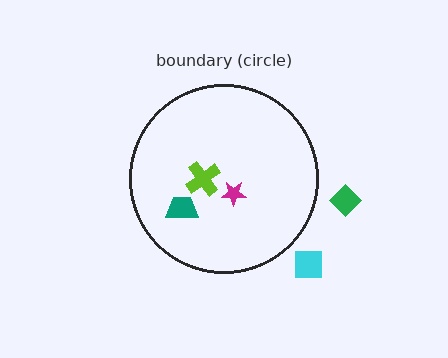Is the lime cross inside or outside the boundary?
Inside.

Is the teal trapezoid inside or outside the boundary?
Inside.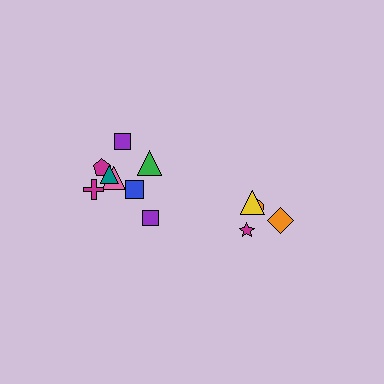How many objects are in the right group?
There are 4 objects.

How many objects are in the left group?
There are 8 objects.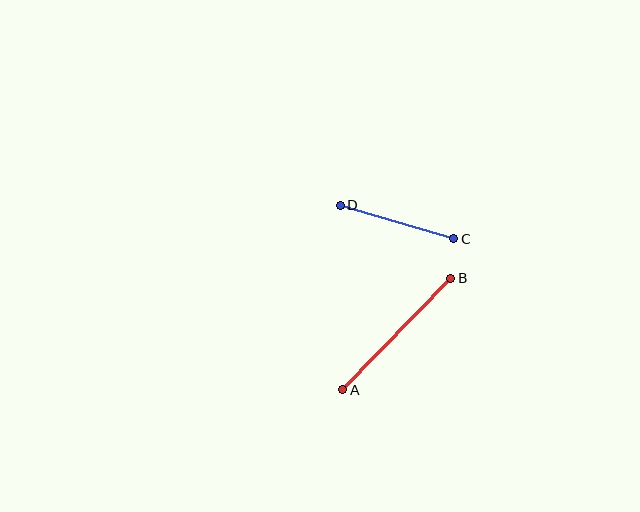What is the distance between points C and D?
The distance is approximately 119 pixels.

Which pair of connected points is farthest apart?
Points A and B are farthest apart.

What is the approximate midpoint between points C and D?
The midpoint is at approximately (397, 222) pixels.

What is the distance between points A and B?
The distance is approximately 156 pixels.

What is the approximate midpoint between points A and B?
The midpoint is at approximately (397, 334) pixels.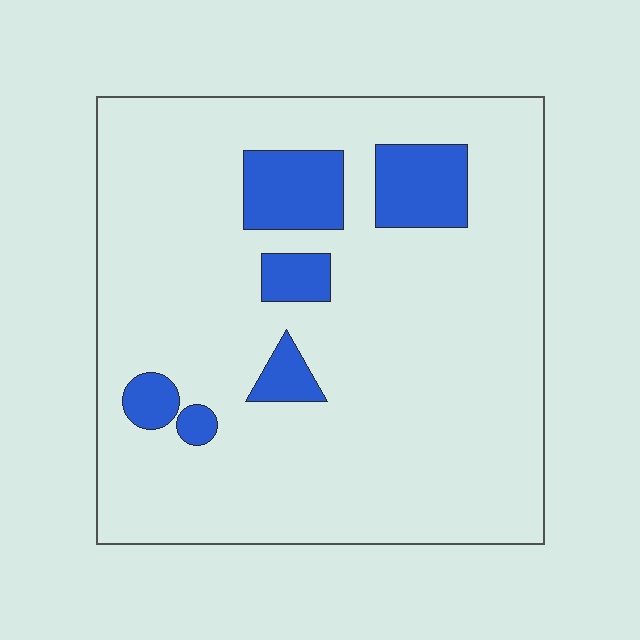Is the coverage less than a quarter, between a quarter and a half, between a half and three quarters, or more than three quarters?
Less than a quarter.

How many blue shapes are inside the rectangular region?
6.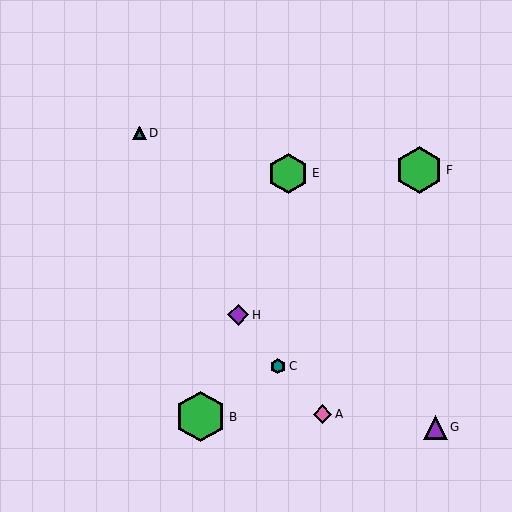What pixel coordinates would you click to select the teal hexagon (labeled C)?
Click at (278, 366) to select the teal hexagon C.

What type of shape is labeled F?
Shape F is a green hexagon.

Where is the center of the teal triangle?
The center of the teal triangle is at (140, 133).